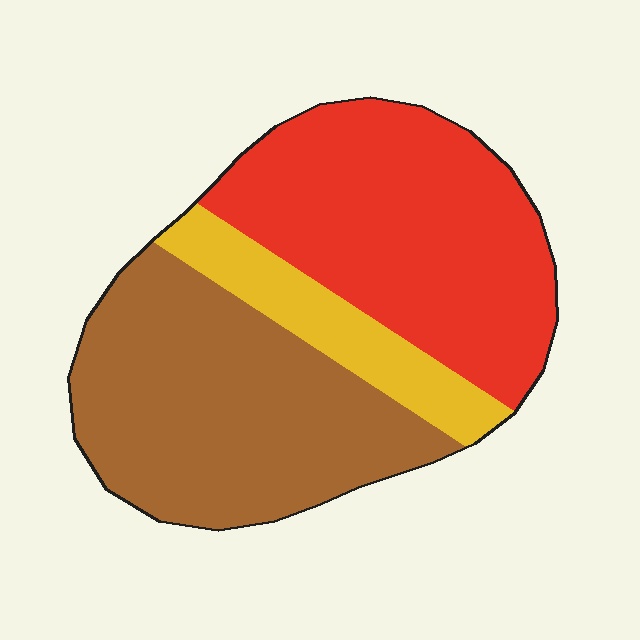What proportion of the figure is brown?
Brown covers around 45% of the figure.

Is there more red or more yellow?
Red.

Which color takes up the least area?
Yellow, at roughly 15%.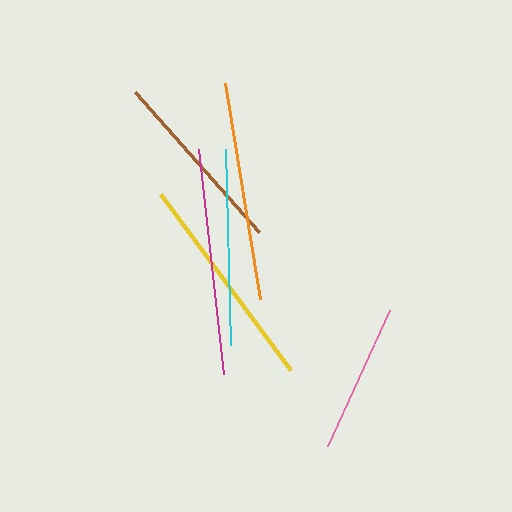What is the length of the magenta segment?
The magenta segment is approximately 227 pixels long.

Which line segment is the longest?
The magenta line is the longest at approximately 227 pixels.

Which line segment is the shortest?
The pink line is the shortest at approximately 150 pixels.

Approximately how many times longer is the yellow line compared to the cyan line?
The yellow line is approximately 1.1 times the length of the cyan line.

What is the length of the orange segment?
The orange segment is approximately 219 pixels long.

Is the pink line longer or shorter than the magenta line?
The magenta line is longer than the pink line.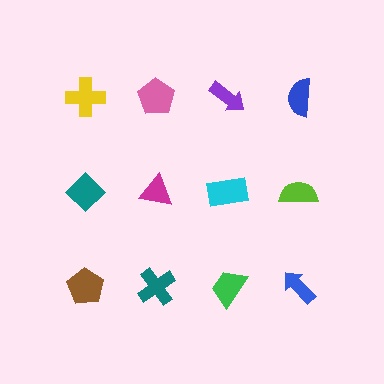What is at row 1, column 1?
A yellow cross.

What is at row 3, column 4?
A blue arrow.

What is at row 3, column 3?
A green trapezoid.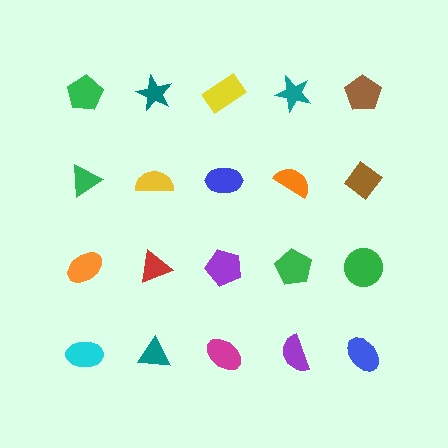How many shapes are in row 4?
5 shapes.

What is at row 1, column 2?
A teal star.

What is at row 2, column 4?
An orange semicircle.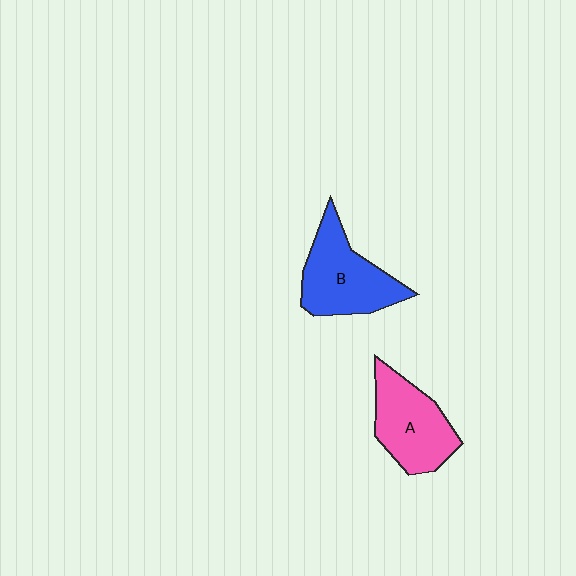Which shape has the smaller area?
Shape A (pink).